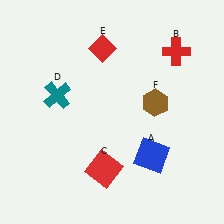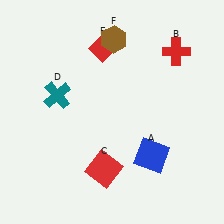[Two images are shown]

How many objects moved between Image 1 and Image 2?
1 object moved between the two images.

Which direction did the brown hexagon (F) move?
The brown hexagon (F) moved up.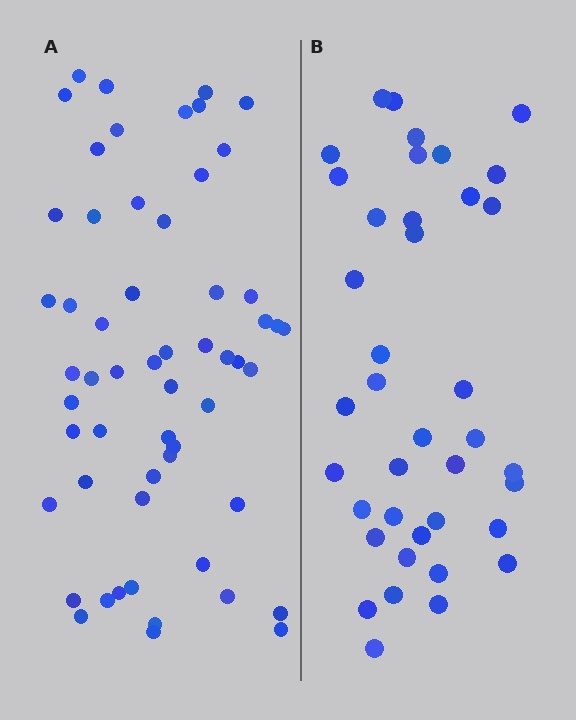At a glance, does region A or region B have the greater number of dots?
Region A (the left region) has more dots.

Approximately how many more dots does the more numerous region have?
Region A has approximately 20 more dots than region B.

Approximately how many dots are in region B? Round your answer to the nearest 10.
About 40 dots. (The exact count is 39, which rounds to 40.)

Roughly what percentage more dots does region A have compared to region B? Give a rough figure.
About 45% more.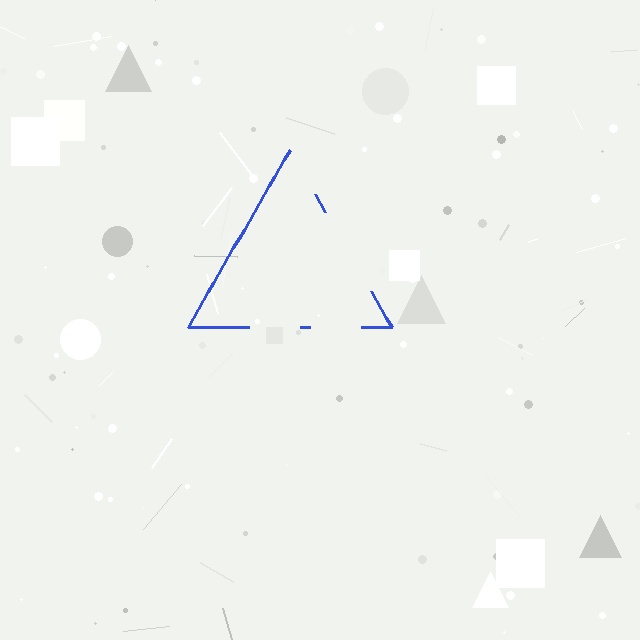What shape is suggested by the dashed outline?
The dashed outline suggests a triangle.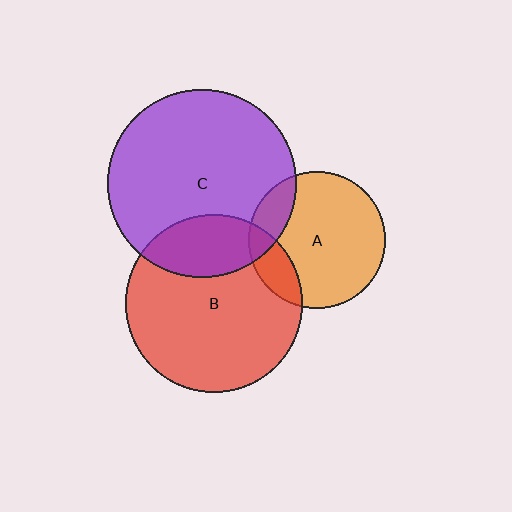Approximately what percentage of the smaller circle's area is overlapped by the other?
Approximately 15%.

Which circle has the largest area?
Circle C (purple).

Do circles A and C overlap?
Yes.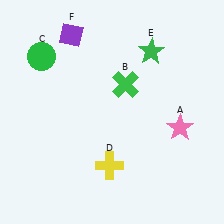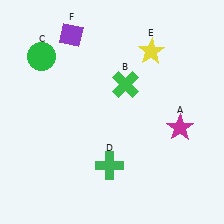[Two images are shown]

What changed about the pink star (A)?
In Image 1, A is pink. In Image 2, it changed to magenta.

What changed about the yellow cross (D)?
In Image 1, D is yellow. In Image 2, it changed to green.